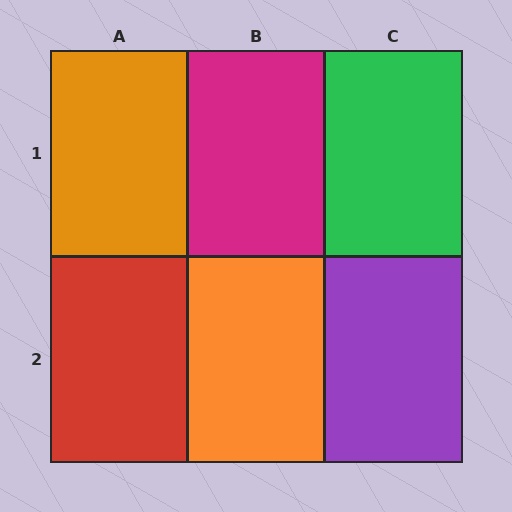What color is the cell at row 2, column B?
Orange.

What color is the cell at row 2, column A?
Red.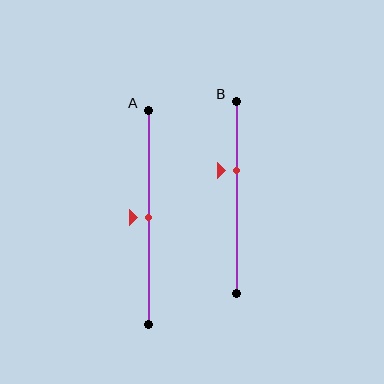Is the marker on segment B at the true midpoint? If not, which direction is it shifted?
No, the marker on segment B is shifted upward by about 14% of the segment length.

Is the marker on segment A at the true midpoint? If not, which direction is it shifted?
Yes, the marker on segment A is at the true midpoint.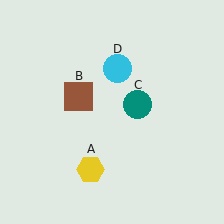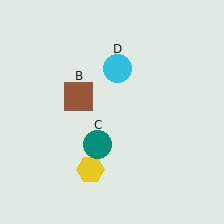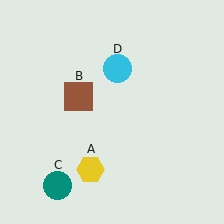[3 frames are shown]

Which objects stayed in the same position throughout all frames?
Yellow hexagon (object A) and brown square (object B) and cyan circle (object D) remained stationary.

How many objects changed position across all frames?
1 object changed position: teal circle (object C).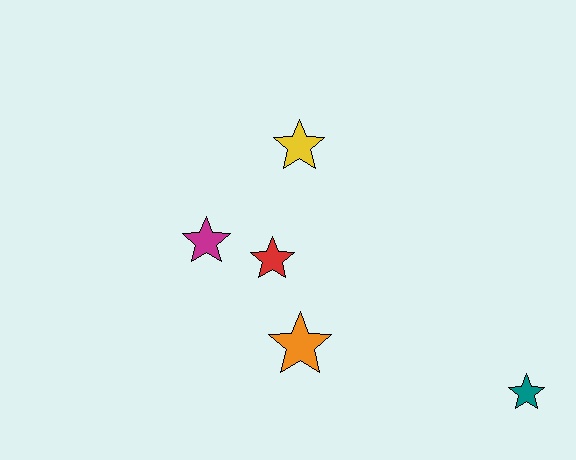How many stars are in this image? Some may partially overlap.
There are 5 stars.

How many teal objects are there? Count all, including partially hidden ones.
There is 1 teal object.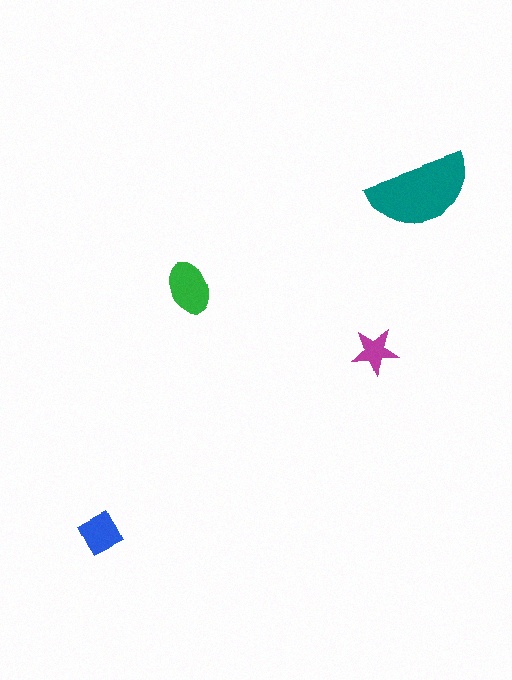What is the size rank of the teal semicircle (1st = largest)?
1st.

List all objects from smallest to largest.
The magenta star, the blue diamond, the green ellipse, the teal semicircle.